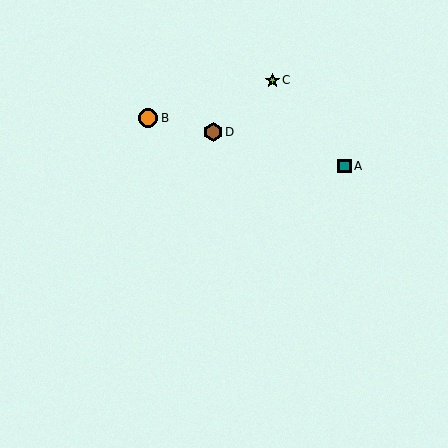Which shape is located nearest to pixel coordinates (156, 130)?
The orange circle (labeled B) at (148, 118) is nearest to that location.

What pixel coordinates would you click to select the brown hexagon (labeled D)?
Click at (213, 132) to select the brown hexagon D.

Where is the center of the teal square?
The center of the teal square is at (345, 166).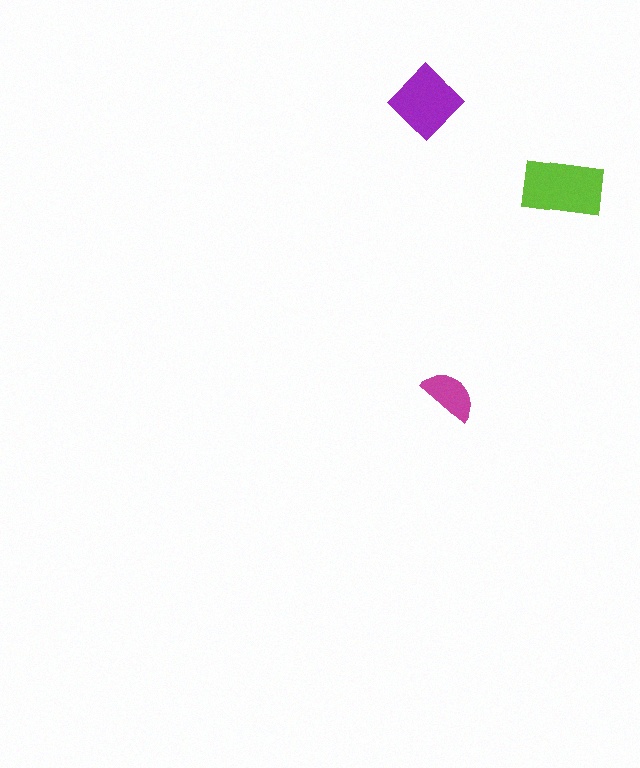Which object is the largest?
The lime rectangle.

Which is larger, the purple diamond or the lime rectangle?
The lime rectangle.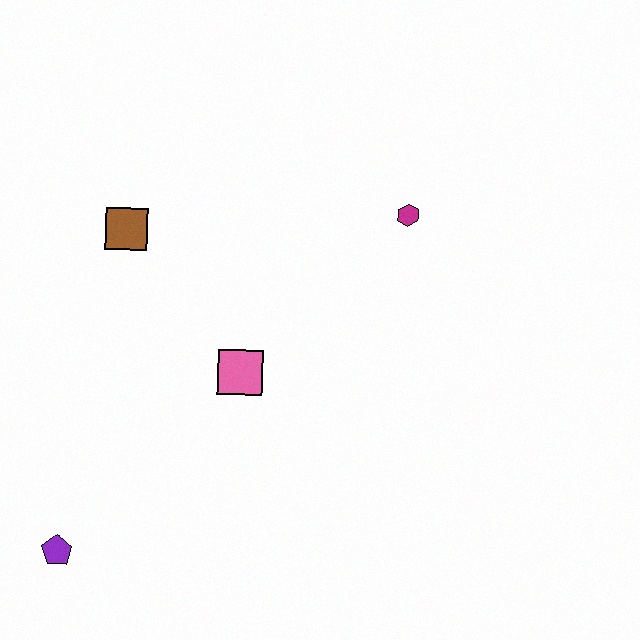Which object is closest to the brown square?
The pink square is closest to the brown square.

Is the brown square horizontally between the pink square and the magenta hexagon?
No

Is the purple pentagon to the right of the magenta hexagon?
No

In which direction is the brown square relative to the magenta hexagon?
The brown square is to the left of the magenta hexagon.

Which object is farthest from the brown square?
The purple pentagon is farthest from the brown square.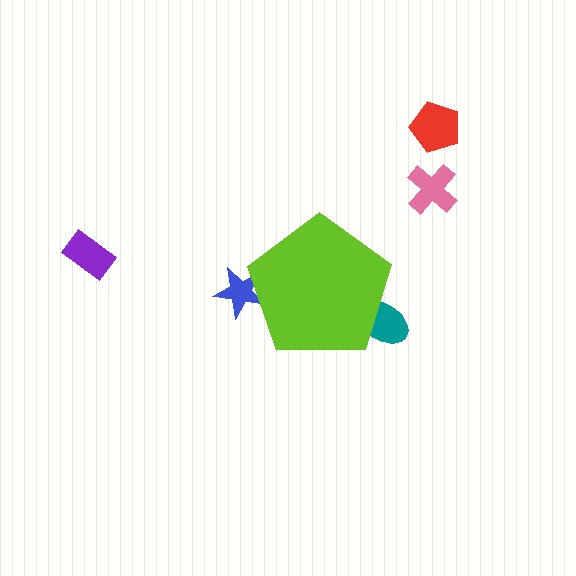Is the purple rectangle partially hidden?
No, the purple rectangle is fully visible.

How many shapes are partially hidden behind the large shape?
2 shapes are partially hidden.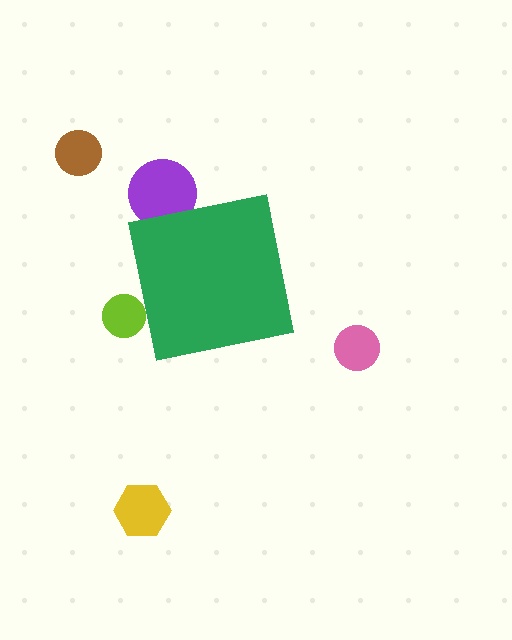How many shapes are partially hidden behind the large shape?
2 shapes are partially hidden.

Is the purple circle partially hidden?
Yes, the purple circle is partially hidden behind the green square.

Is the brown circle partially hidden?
No, the brown circle is fully visible.